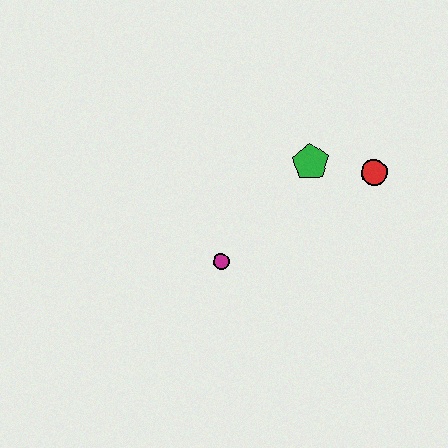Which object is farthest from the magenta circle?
The red circle is farthest from the magenta circle.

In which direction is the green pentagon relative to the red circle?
The green pentagon is to the left of the red circle.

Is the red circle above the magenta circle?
Yes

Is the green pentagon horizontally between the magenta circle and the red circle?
Yes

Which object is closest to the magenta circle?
The green pentagon is closest to the magenta circle.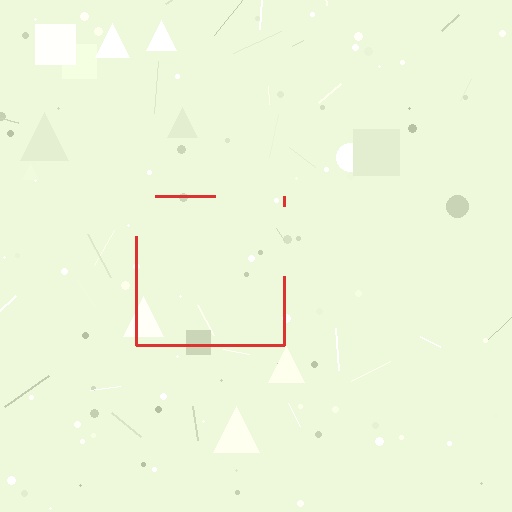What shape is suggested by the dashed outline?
The dashed outline suggests a square.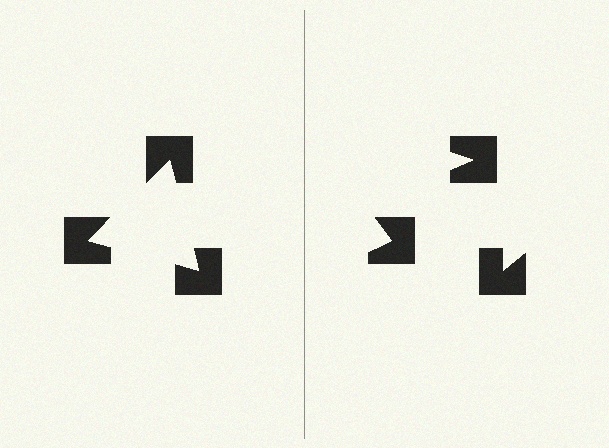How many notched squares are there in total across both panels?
6 — 3 on each side.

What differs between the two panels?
The notched squares are positioned identically on both sides; only the wedge orientations differ. On the left they align to a triangle; on the right they are misaligned.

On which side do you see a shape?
An illusory triangle appears on the left side. On the right side the wedge cuts are rotated, so no coherent shape forms.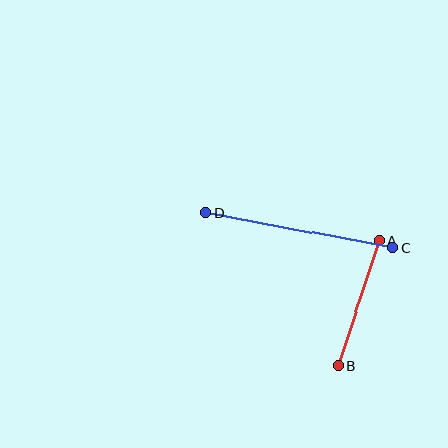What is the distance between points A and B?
The distance is approximately 132 pixels.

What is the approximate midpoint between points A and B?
The midpoint is at approximately (359, 304) pixels.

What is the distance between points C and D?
The distance is approximately 190 pixels.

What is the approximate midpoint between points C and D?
The midpoint is at approximately (299, 230) pixels.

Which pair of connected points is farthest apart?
Points C and D are farthest apart.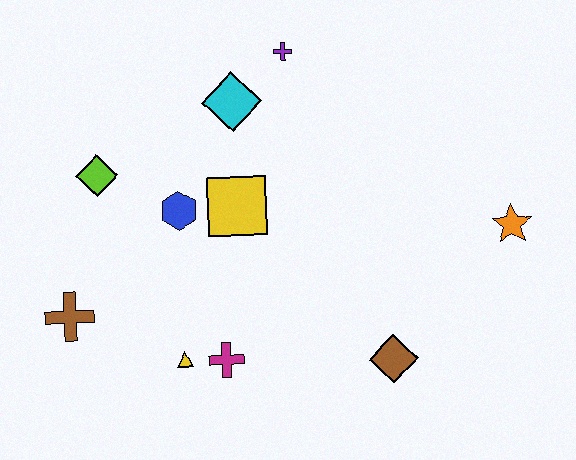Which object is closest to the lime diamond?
The blue hexagon is closest to the lime diamond.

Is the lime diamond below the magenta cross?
No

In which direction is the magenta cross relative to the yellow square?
The magenta cross is below the yellow square.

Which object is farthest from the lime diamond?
The orange star is farthest from the lime diamond.